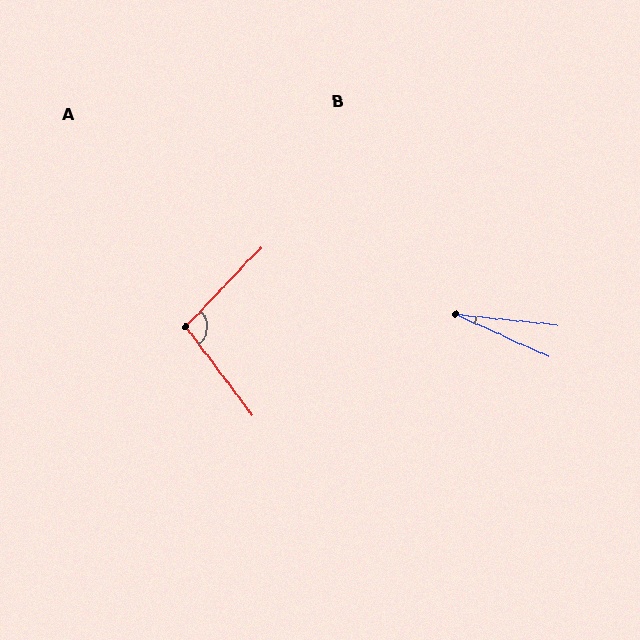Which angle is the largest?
A, at approximately 100 degrees.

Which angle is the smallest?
B, at approximately 18 degrees.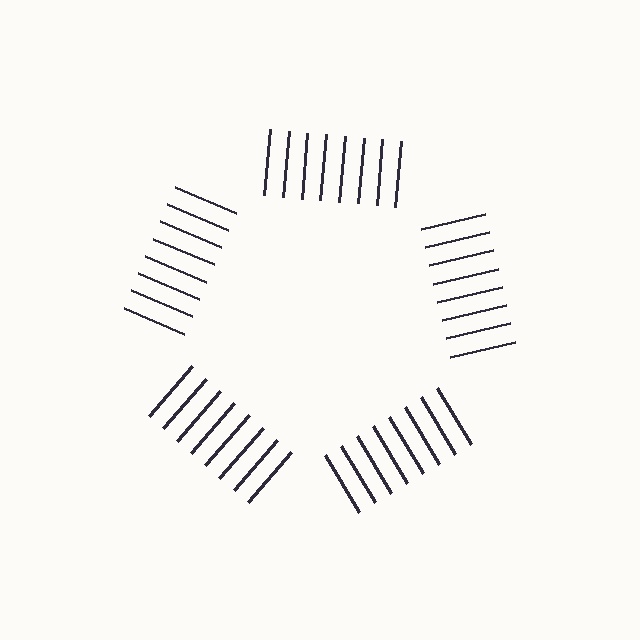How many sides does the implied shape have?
5 sides — the line-ends trace a pentagon.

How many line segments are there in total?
40 — 8 along each of the 5 edges.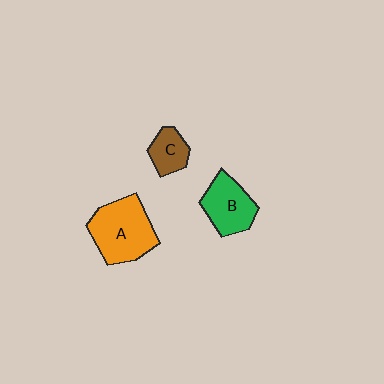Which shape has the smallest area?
Shape C (brown).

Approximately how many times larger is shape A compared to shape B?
Approximately 1.4 times.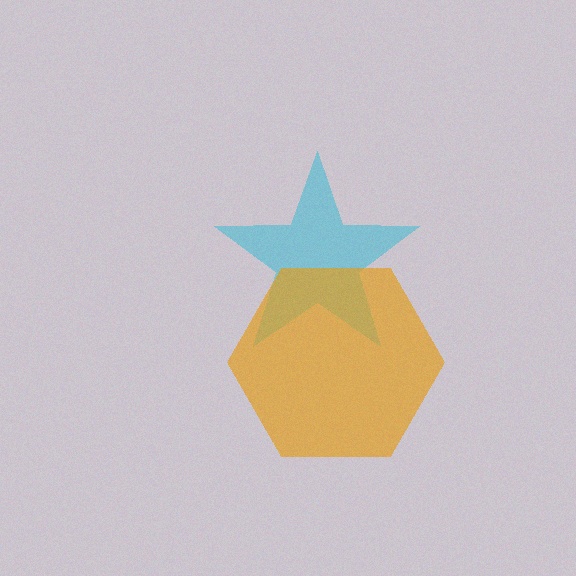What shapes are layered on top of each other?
The layered shapes are: a cyan star, an orange hexagon.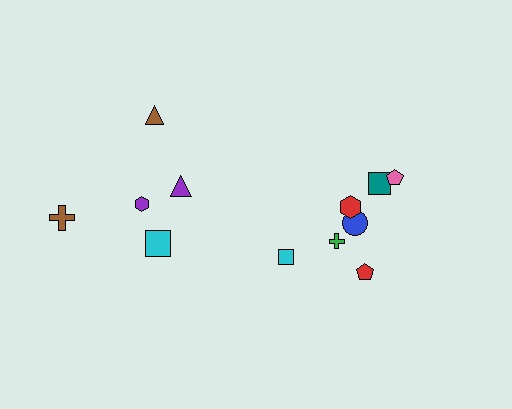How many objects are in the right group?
There are 7 objects.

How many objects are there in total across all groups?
There are 12 objects.